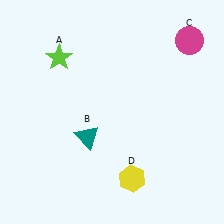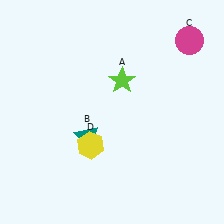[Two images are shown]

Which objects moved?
The objects that moved are: the lime star (A), the yellow hexagon (D).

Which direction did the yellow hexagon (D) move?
The yellow hexagon (D) moved left.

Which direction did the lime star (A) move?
The lime star (A) moved right.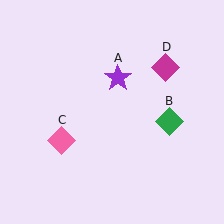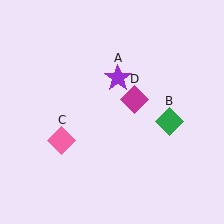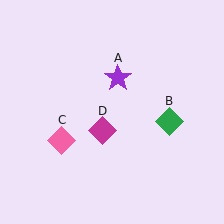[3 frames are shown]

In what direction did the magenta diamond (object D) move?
The magenta diamond (object D) moved down and to the left.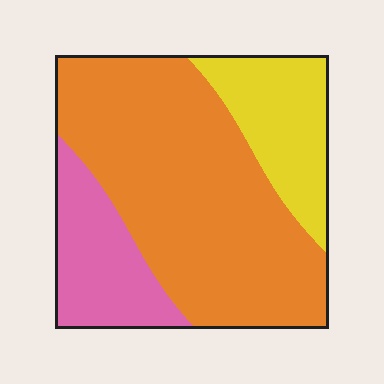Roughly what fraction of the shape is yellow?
Yellow takes up about one fifth (1/5) of the shape.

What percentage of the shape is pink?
Pink takes up about one fifth (1/5) of the shape.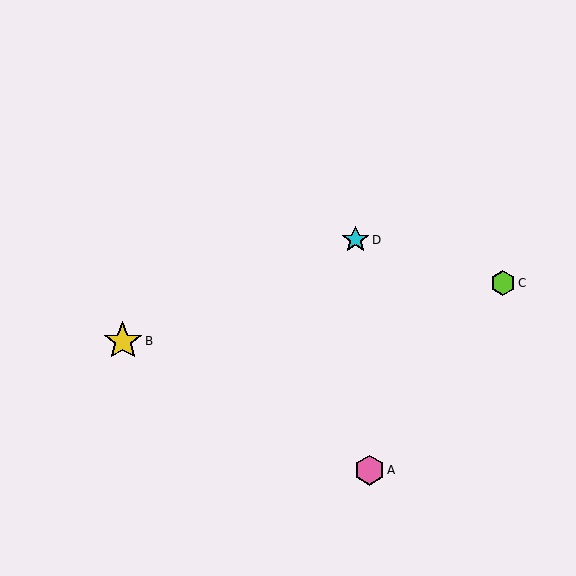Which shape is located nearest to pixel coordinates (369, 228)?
The cyan star (labeled D) at (356, 240) is nearest to that location.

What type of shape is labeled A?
Shape A is a pink hexagon.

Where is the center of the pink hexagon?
The center of the pink hexagon is at (369, 470).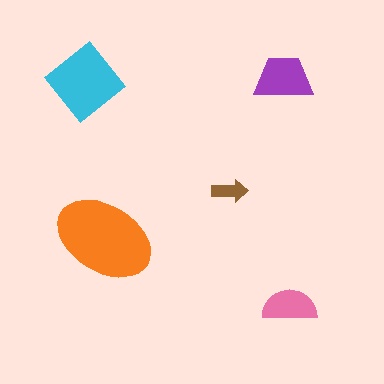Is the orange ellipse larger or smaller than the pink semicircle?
Larger.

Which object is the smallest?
The brown arrow.